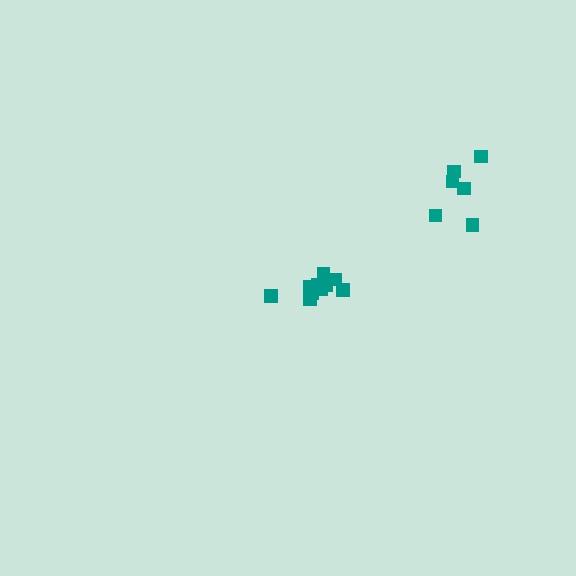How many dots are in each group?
Group 1: 6 dots, Group 2: 11 dots (17 total).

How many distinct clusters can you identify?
There are 2 distinct clusters.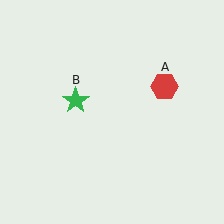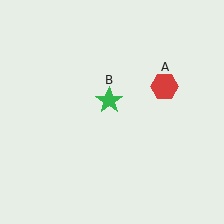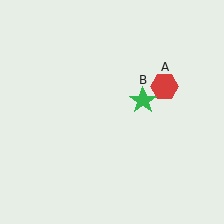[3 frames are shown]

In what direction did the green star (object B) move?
The green star (object B) moved right.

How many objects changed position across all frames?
1 object changed position: green star (object B).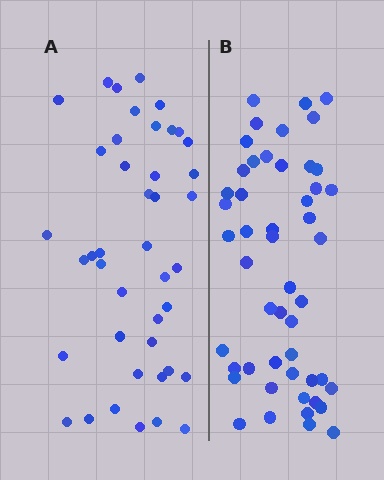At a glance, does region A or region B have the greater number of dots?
Region B (the right region) has more dots.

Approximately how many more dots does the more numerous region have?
Region B has roughly 8 or so more dots than region A.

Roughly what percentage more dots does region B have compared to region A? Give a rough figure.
About 20% more.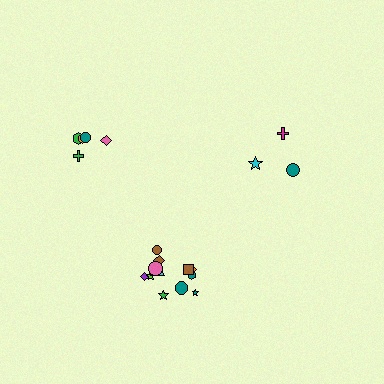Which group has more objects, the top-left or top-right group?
The top-left group.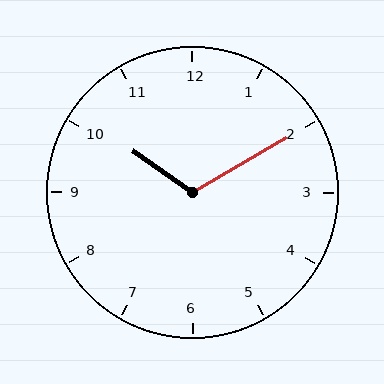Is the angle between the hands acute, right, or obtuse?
It is obtuse.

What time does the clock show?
10:10.